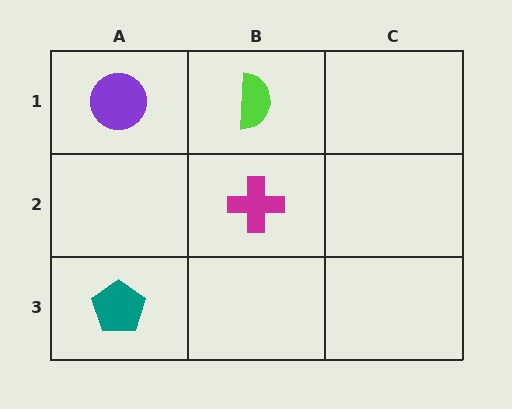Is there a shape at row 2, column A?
No, that cell is empty.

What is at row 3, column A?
A teal pentagon.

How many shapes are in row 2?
1 shape.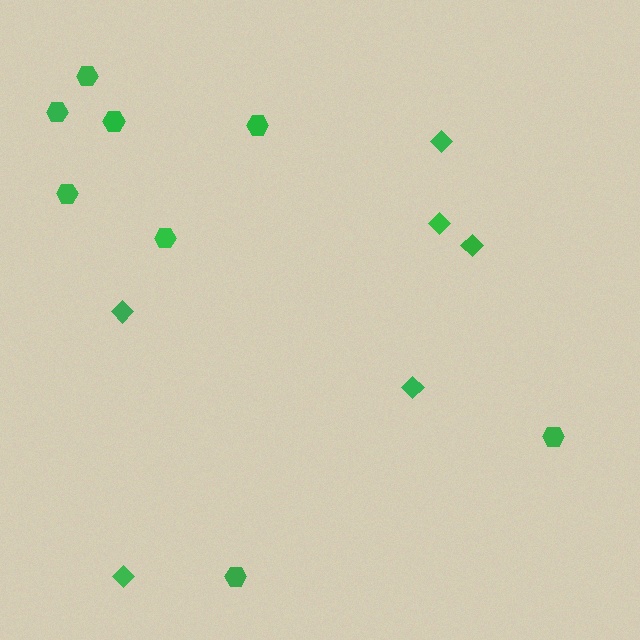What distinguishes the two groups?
There are 2 groups: one group of diamonds (6) and one group of hexagons (8).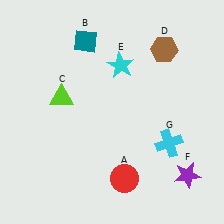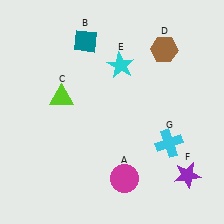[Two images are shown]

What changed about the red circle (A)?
In Image 1, A is red. In Image 2, it changed to magenta.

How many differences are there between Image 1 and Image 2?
There is 1 difference between the two images.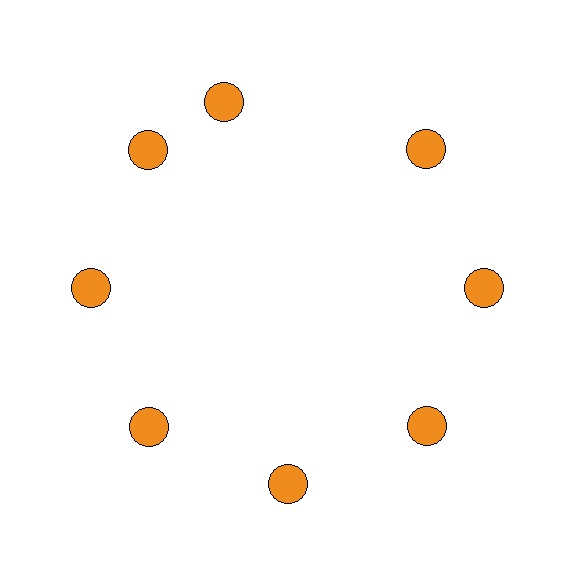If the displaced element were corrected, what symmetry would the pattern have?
It would have 8-fold rotational symmetry — the pattern would map onto itself every 45 degrees.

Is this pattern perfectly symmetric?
No. The 8 orange circles are arranged in a ring, but one element near the 12 o'clock position is rotated out of alignment along the ring, breaking the 8-fold rotational symmetry.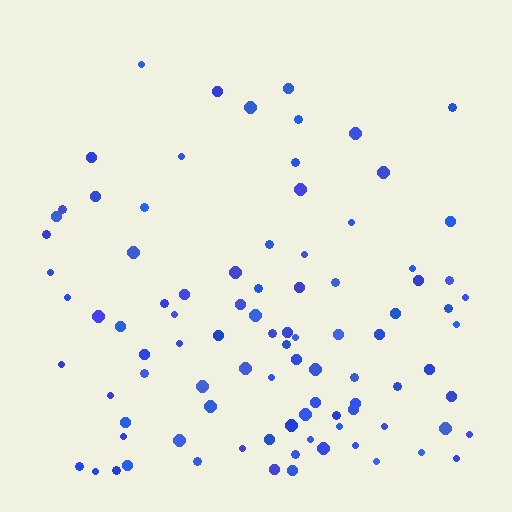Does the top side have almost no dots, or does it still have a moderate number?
Still a moderate number, just noticeably fewer than the bottom.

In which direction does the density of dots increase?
From top to bottom, with the bottom side densest.